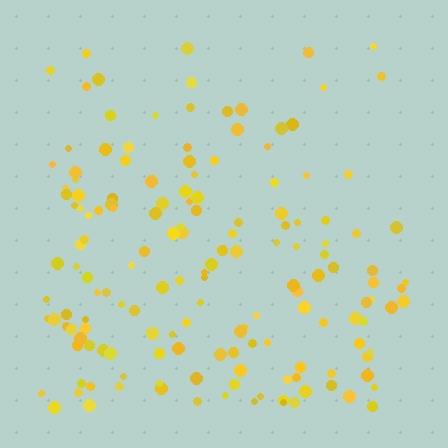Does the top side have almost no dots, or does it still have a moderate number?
Still a moderate number, just noticeably fewer than the bottom.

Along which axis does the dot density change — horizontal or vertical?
Vertical.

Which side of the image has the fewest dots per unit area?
The top.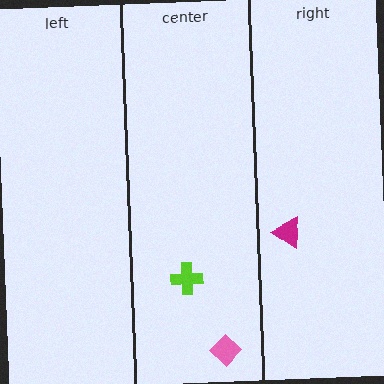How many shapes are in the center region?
2.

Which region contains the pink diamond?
The center region.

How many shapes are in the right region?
1.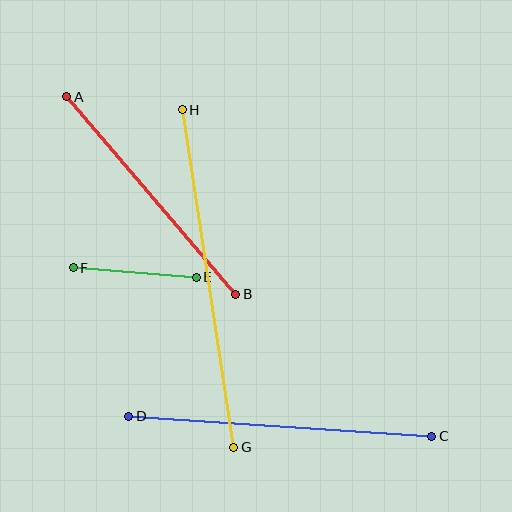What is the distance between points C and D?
The distance is approximately 304 pixels.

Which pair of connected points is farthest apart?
Points G and H are farthest apart.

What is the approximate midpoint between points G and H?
The midpoint is at approximately (208, 278) pixels.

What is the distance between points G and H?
The distance is approximately 341 pixels.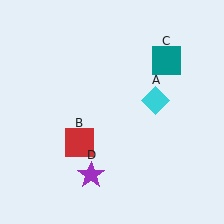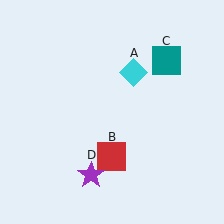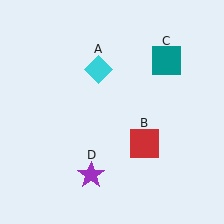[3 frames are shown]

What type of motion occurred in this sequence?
The cyan diamond (object A), red square (object B) rotated counterclockwise around the center of the scene.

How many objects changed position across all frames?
2 objects changed position: cyan diamond (object A), red square (object B).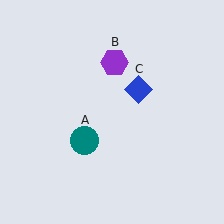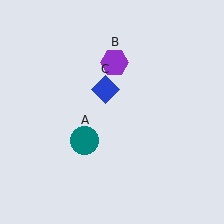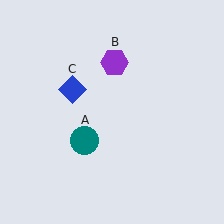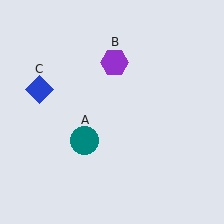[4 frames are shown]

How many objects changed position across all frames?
1 object changed position: blue diamond (object C).